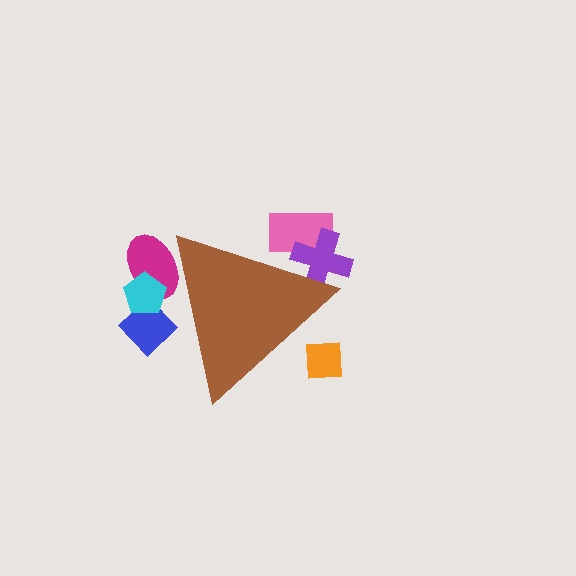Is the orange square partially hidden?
Yes, the orange square is partially hidden behind the brown triangle.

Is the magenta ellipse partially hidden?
Yes, the magenta ellipse is partially hidden behind the brown triangle.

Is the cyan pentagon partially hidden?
Yes, the cyan pentagon is partially hidden behind the brown triangle.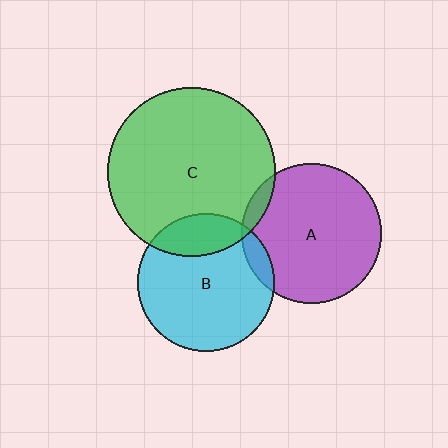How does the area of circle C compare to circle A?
Approximately 1.4 times.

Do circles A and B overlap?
Yes.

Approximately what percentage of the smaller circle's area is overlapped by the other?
Approximately 10%.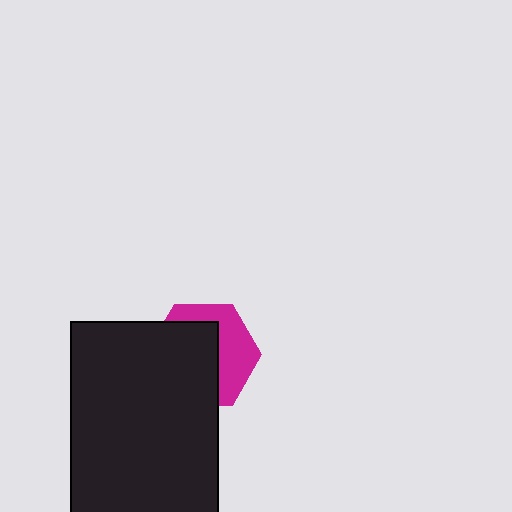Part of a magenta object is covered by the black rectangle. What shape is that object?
It is a hexagon.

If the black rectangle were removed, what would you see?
You would see the complete magenta hexagon.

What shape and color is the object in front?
The object in front is a black rectangle.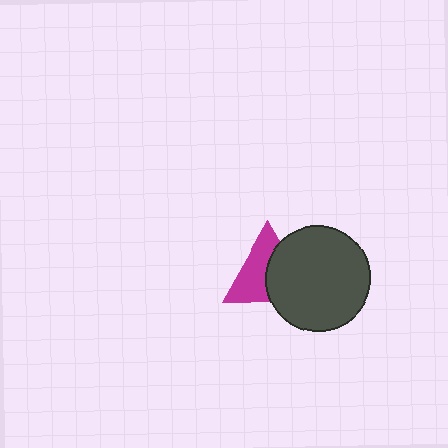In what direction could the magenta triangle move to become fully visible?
The magenta triangle could move left. That would shift it out from behind the dark gray circle entirely.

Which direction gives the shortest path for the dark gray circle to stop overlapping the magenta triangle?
Moving right gives the shortest separation.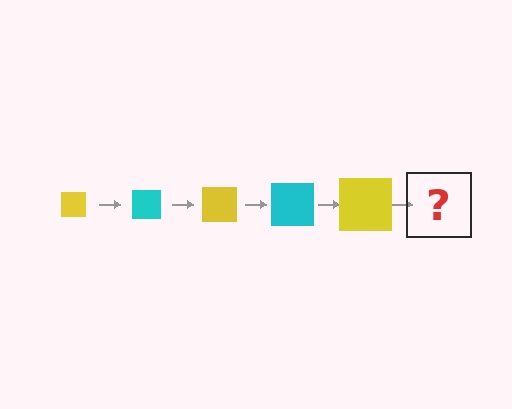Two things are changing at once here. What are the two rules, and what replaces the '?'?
The two rules are that the square grows larger each step and the color cycles through yellow and cyan. The '?' should be a cyan square, larger than the previous one.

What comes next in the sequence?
The next element should be a cyan square, larger than the previous one.